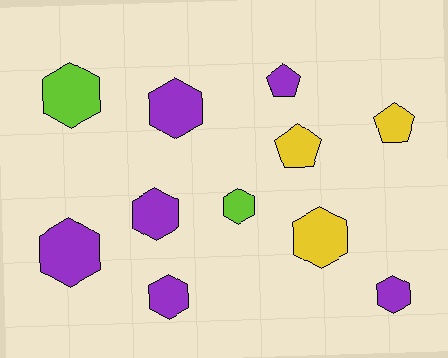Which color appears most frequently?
Purple, with 6 objects.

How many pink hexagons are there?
There are no pink hexagons.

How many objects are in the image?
There are 11 objects.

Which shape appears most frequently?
Hexagon, with 8 objects.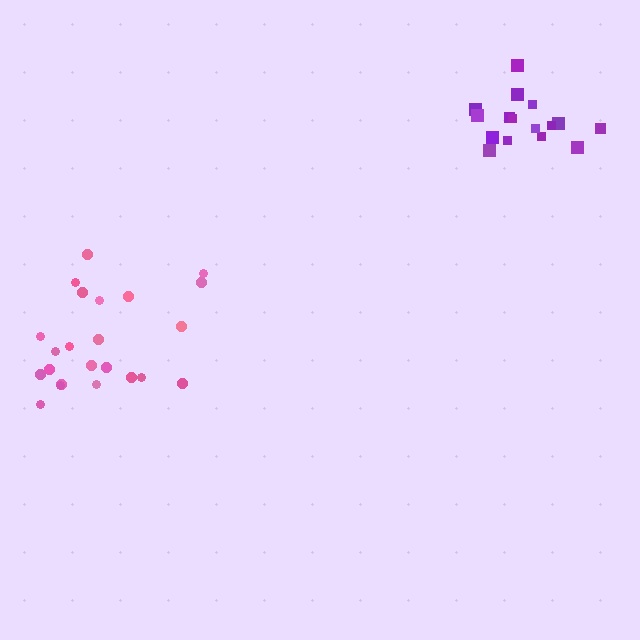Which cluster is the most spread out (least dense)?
Pink.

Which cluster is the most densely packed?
Purple.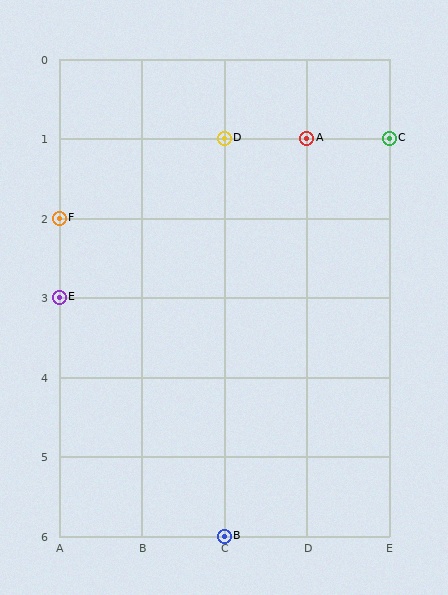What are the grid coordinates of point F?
Point F is at grid coordinates (A, 2).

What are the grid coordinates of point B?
Point B is at grid coordinates (C, 6).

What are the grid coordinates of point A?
Point A is at grid coordinates (D, 1).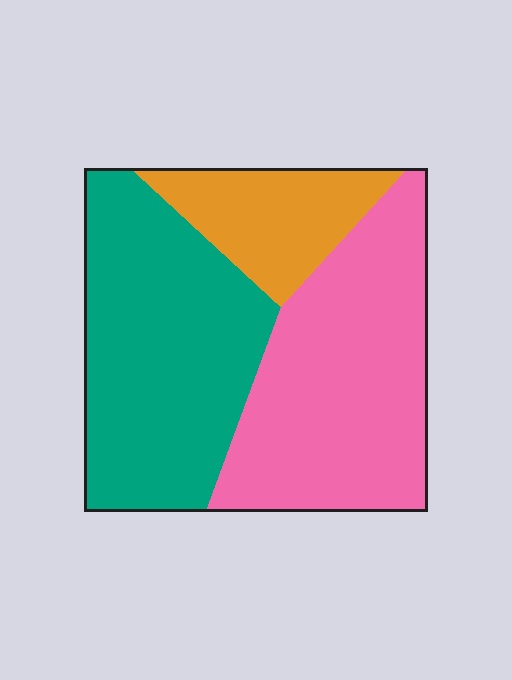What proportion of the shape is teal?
Teal covers 42% of the shape.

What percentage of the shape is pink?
Pink covers roughly 40% of the shape.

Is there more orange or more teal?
Teal.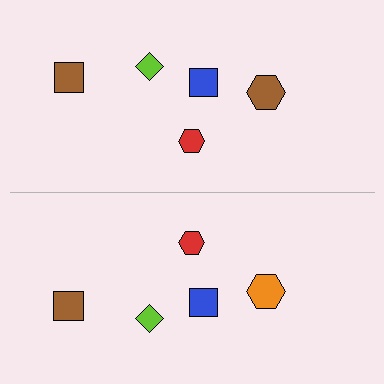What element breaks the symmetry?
The orange hexagon on the bottom side breaks the symmetry — its mirror counterpart is brown.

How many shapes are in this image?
There are 10 shapes in this image.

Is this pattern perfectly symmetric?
No, the pattern is not perfectly symmetric. The orange hexagon on the bottom side breaks the symmetry — its mirror counterpart is brown.